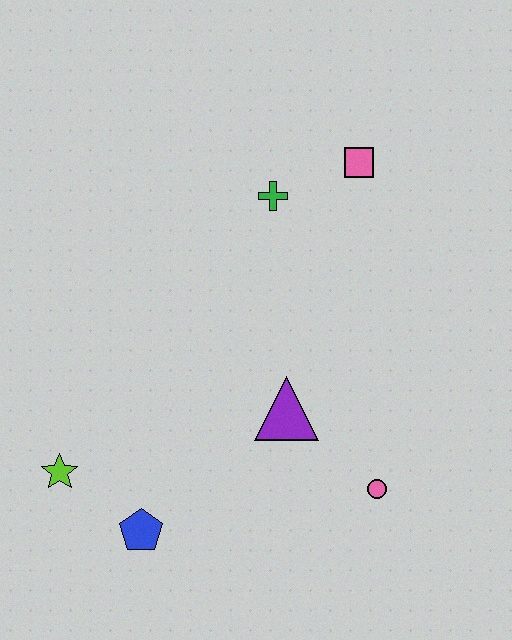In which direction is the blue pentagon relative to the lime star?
The blue pentagon is to the right of the lime star.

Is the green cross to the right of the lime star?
Yes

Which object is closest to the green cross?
The pink square is closest to the green cross.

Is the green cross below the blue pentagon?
No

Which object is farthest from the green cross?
The blue pentagon is farthest from the green cross.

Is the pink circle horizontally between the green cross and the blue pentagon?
No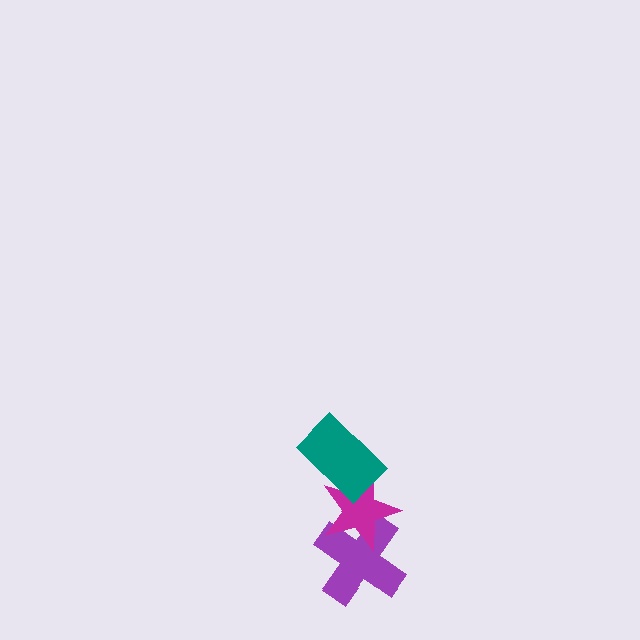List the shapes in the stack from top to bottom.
From top to bottom: the teal rectangle, the magenta star, the purple cross.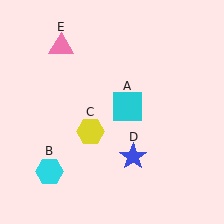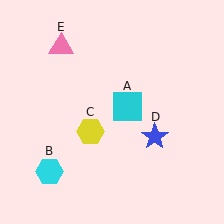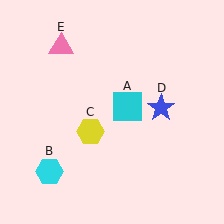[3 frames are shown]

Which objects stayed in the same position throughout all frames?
Cyan square (object A) and cyan hexagon (object B) and yellow hexagon (object C) and pink triangle (object E) remained stationary.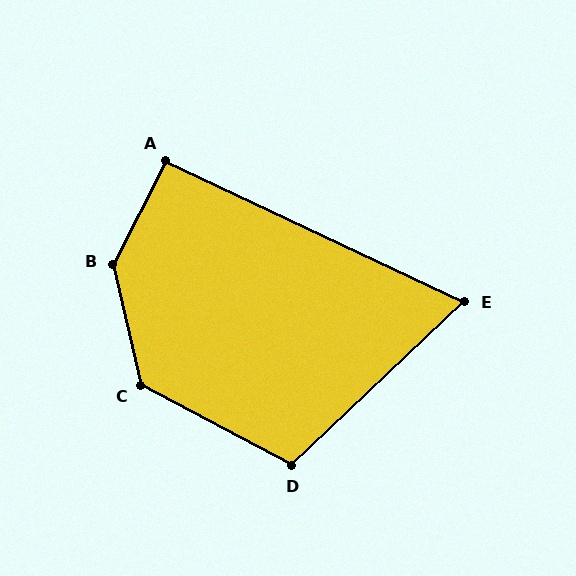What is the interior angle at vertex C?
Approximately 131 degrees (obtuse).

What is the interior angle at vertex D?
Approximately 109 degrees (obtuse).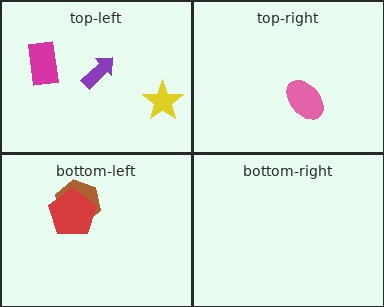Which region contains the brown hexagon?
The bottom-left region.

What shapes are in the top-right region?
The pink ellipse.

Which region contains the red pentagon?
The bottom-left region.